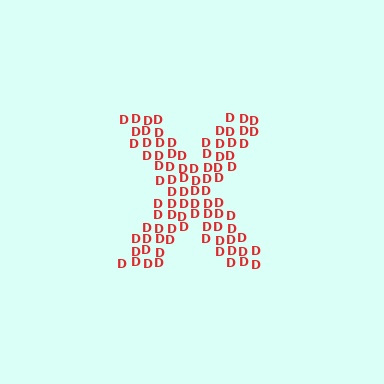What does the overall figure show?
The overall figure shows the letter X.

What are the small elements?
The small elements are letter D's.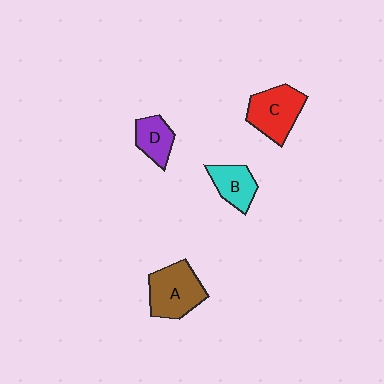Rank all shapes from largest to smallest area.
From largest to smallest: A (brown), C (red), B (cyan), D (purple).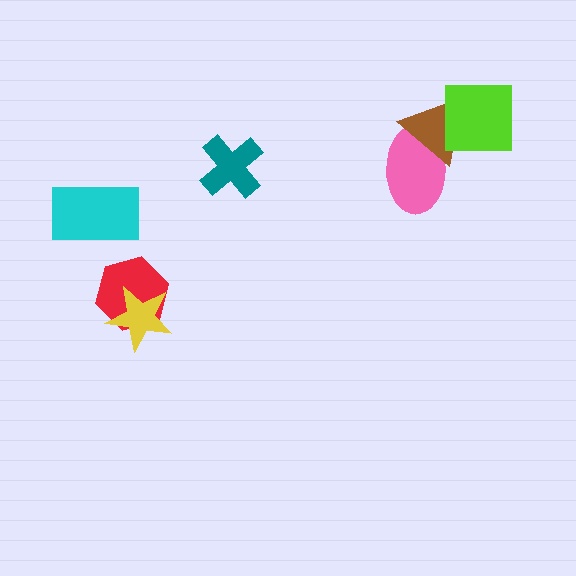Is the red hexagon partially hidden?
Yes, it is partially covered by another shape.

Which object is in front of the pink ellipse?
The brown triangle is in front of the pink ellipse.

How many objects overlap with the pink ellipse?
1 object overlaps with the pink ellipse.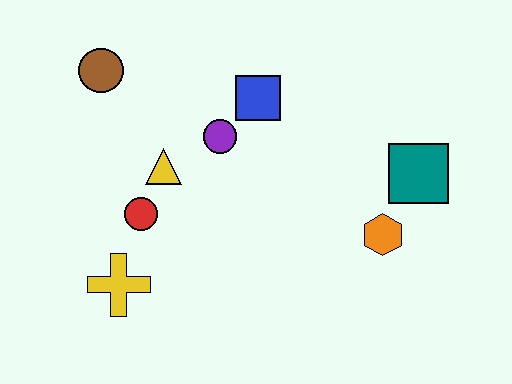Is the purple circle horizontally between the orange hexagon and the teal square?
No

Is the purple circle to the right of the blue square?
No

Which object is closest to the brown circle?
The yellow triangle is closest to the brown circle.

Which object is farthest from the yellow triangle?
The teal square is farthest from the yellow triangle.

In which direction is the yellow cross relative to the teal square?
The yellow cross is to the left of the teal square.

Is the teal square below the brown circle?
Yes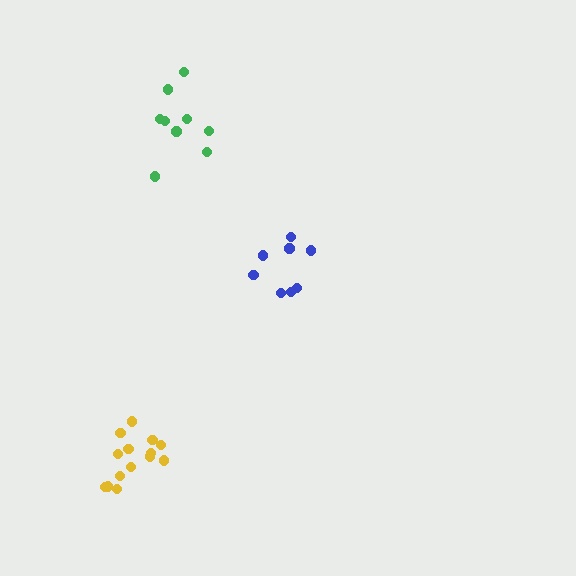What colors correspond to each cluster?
The clusters are colored: blue, yellow, green.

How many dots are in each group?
Group 1: 8 dots, Group 2: 14 dots, Group 3: 9 dots (31 total).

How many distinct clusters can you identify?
There are 3 distinct clusters.